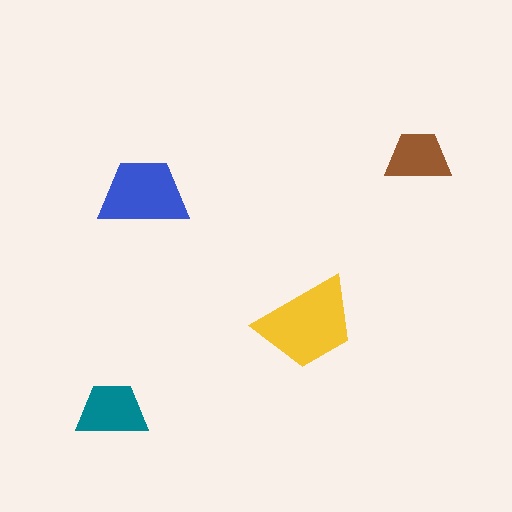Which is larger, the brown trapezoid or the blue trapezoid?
The blue one.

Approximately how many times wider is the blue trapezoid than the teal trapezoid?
About 1.5 times wider.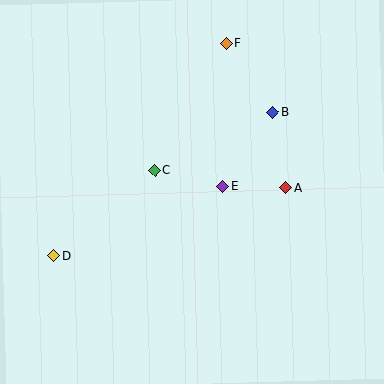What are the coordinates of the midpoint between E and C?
The midpoint between E and C is at (188, 178).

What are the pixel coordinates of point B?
Point B is at (272, 113).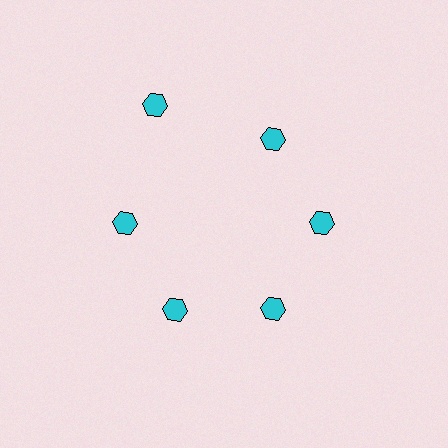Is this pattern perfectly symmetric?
No. The 6 cyan hexagons are arranged in a ring, but one element near the 11 o'clock position is pushed outward from the center, breaking the 6-fold rotational symmetry.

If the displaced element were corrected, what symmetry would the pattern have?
It would have 6-fold rotational symmetry — the pattern would map onto itself every 60 degrees.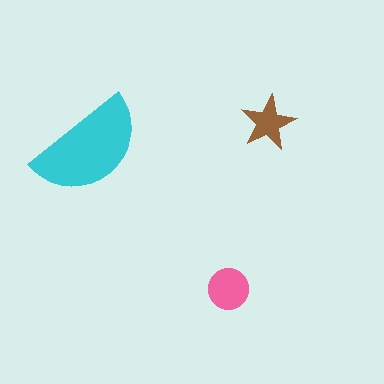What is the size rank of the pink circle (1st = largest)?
2nd.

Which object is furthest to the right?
The brown star is rightmost.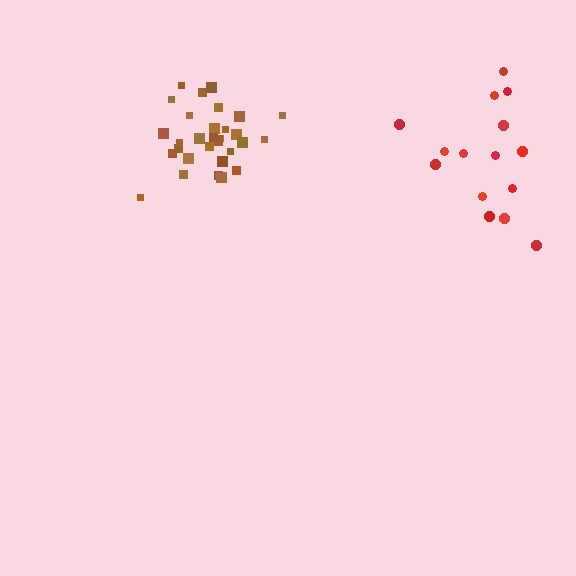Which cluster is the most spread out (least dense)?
Red.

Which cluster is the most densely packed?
Brown.